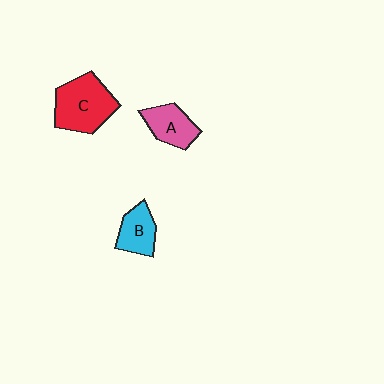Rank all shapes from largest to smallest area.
From largest to smallest: C (red), A (pink), B (cyan).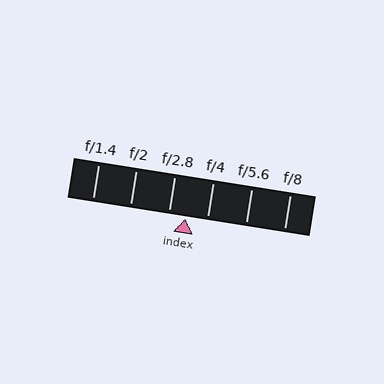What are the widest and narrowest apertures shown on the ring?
The widest aperture shown is f/1.4 and the narrowest is f/8.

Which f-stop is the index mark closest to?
The index mark is closest to f/2.8.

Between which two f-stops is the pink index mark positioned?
The index mark is between f/2.8 and f/4.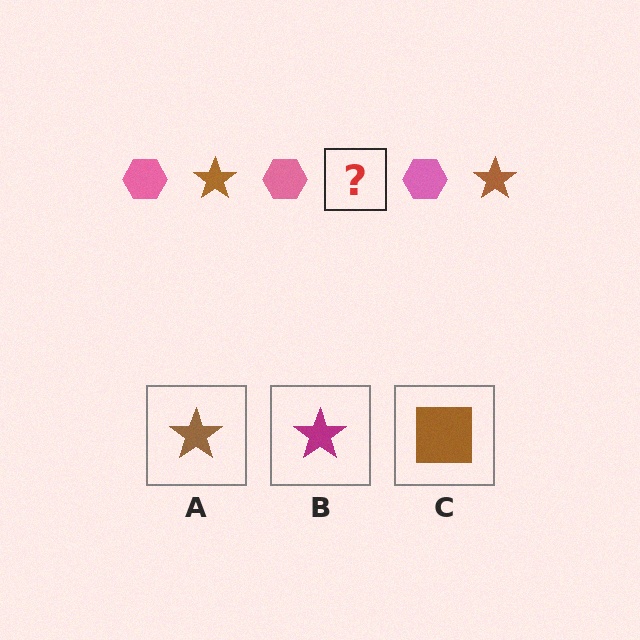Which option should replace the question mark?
Option A.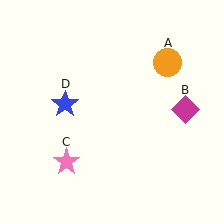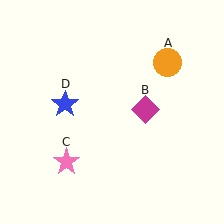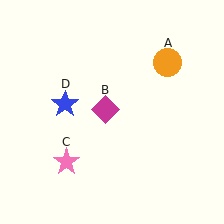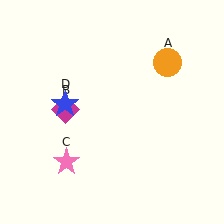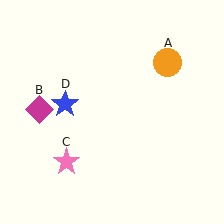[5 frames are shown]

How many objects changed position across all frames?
1 object changed position: magenta diamond (object B).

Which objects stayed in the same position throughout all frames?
Orange circle (object A) and pink star (object C) and blue star (object D) remained stationary.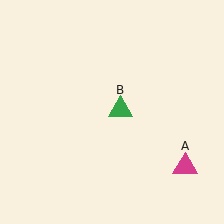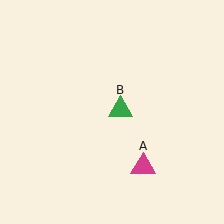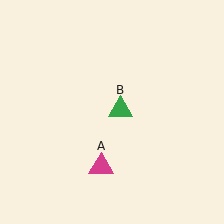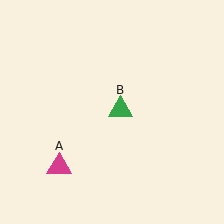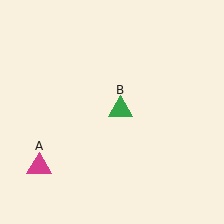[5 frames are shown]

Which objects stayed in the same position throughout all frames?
Green triangle (object B) remained stationary.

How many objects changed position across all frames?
1 object changed position: magenta triangle (object A).